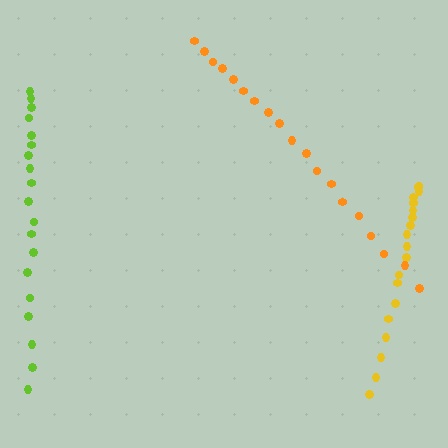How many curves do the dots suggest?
There are 3 distinct paths.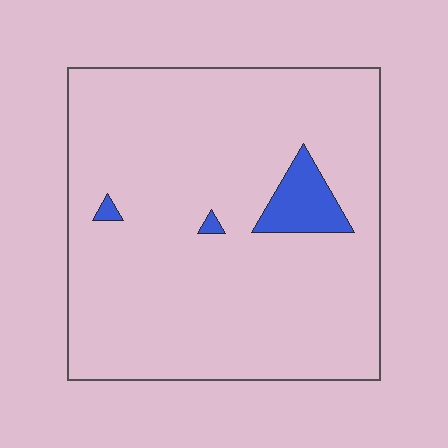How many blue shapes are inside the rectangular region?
3.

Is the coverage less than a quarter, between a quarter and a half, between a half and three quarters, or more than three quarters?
Less than a quarter.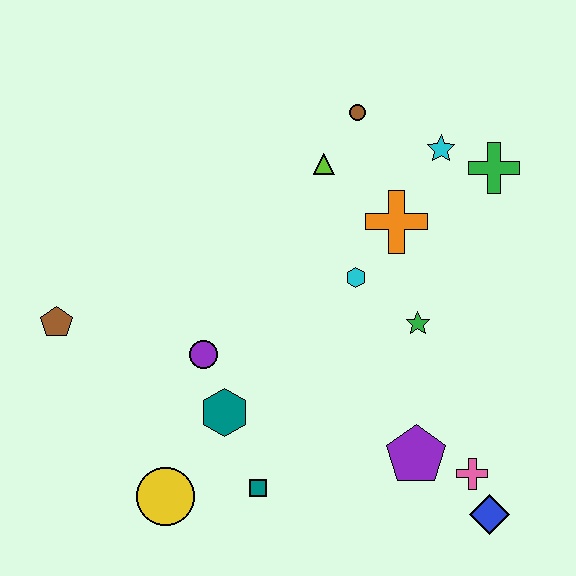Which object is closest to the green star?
The cyan hexagon is closest to the green star.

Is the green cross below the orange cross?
No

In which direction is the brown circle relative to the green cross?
The brown circle is to the left of the green cross.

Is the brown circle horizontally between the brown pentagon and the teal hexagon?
No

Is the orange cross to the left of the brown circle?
No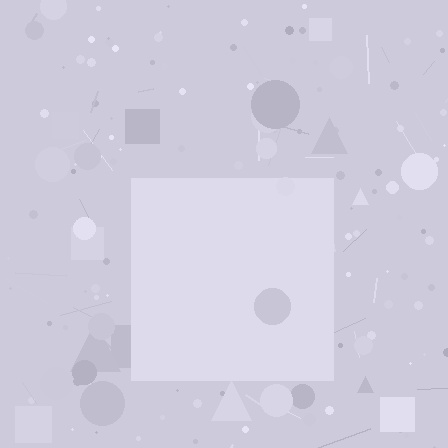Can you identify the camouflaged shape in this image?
The camouflaged shape is a square.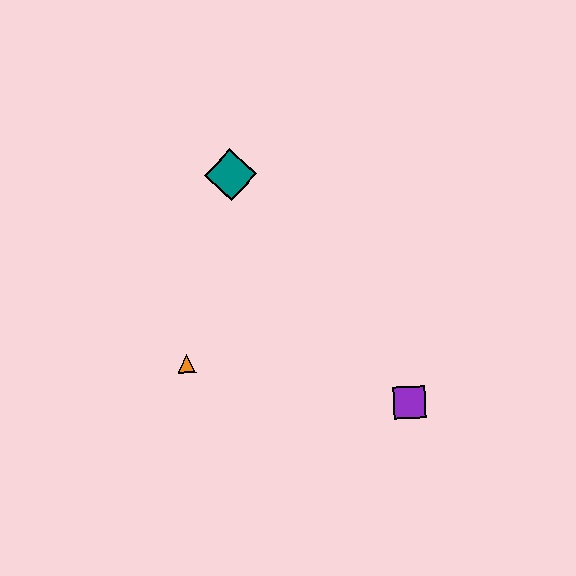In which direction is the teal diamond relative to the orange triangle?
The teal diamond is above the orange triangle.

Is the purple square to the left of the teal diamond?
No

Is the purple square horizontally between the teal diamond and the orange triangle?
No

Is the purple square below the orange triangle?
Yes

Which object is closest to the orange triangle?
The teal diamond is closest to the orange triangle.